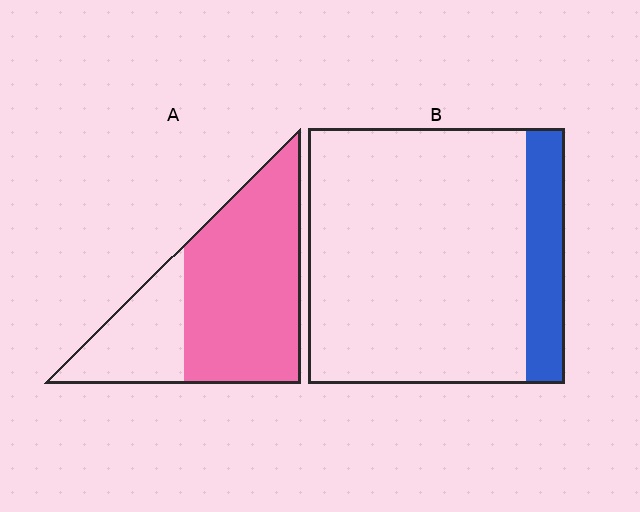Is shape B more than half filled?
No.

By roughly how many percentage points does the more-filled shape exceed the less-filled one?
By roughly 55 percentage points (A over B).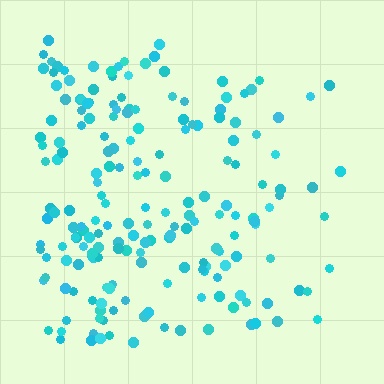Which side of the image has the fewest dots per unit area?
The right.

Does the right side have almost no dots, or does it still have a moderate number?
Still a moderate number, just noticeably fewer than the left.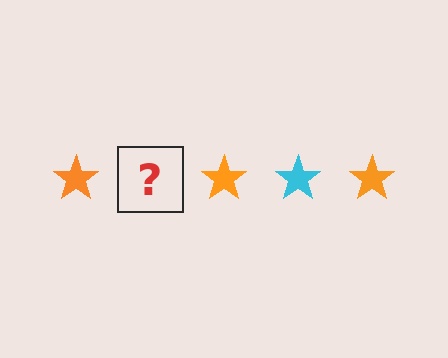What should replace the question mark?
The question mark should be replaced with a cyan star.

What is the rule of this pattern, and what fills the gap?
The rule is that the pattern cycles through orange, cyan stars. The gap should be filled with a cyan star.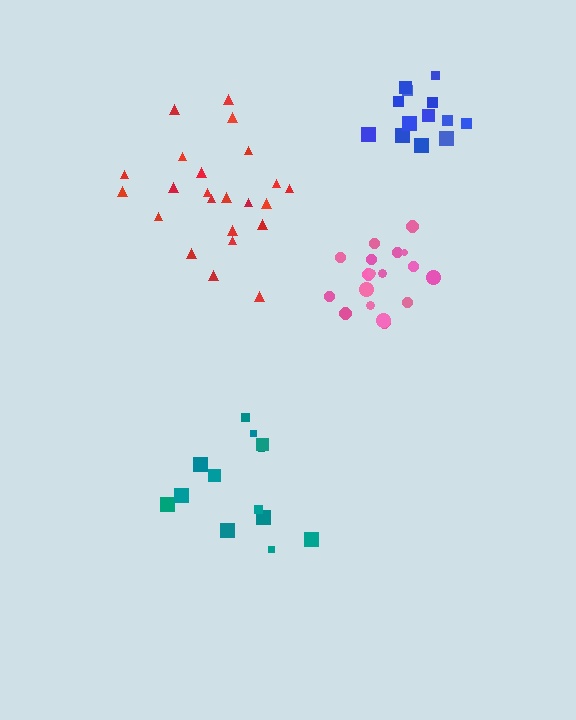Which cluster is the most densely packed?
Pink.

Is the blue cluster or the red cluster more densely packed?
Blue.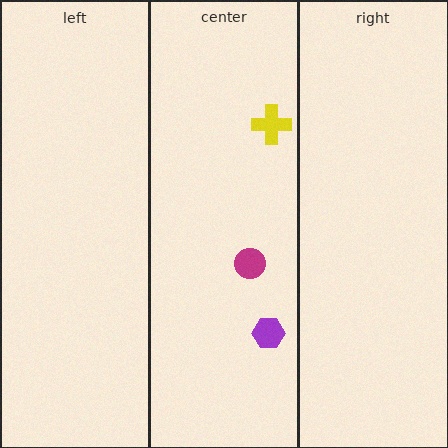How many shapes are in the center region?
3.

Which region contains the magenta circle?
The center region.